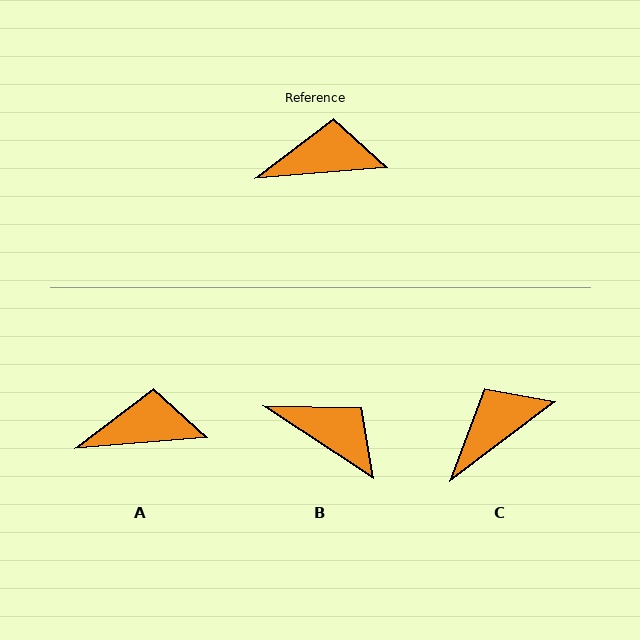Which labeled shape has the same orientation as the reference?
A.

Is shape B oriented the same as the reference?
No, it is off by about 38 degrees.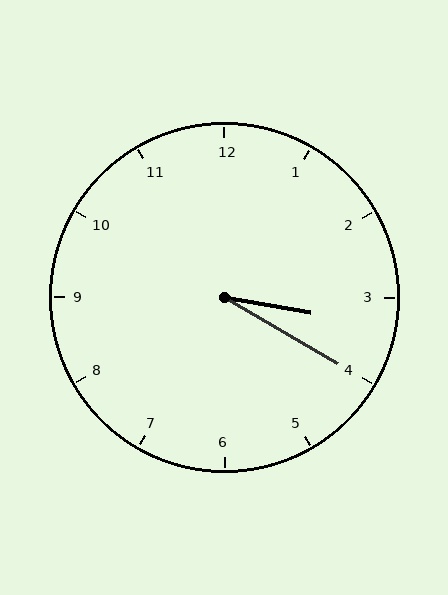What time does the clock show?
3:20.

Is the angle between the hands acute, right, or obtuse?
It is acute.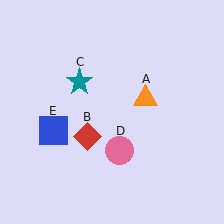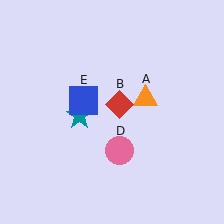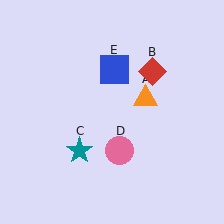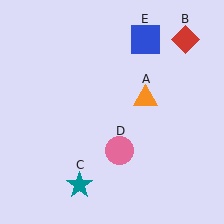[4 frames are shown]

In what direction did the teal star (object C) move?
The teal star (object C) moved down.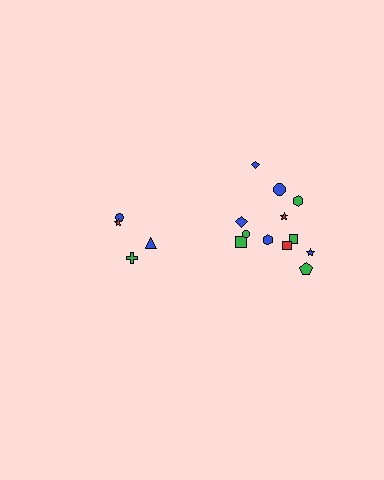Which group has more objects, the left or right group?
The right group.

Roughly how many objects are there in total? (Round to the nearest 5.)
Roughly 15 objects in total.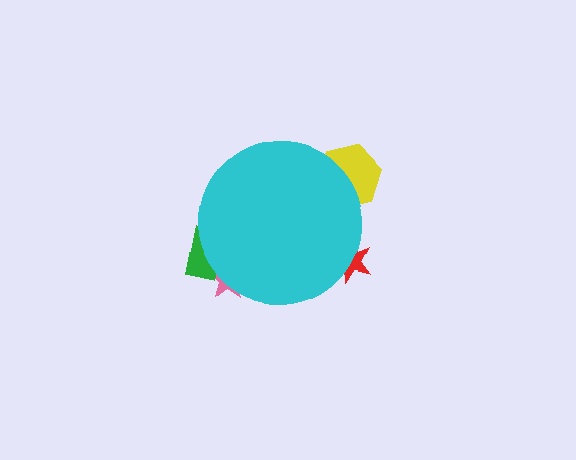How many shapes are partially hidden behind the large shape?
4 shapes are partially hidden.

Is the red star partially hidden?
Yes, the red star is partially hidden behind the cyan circle.